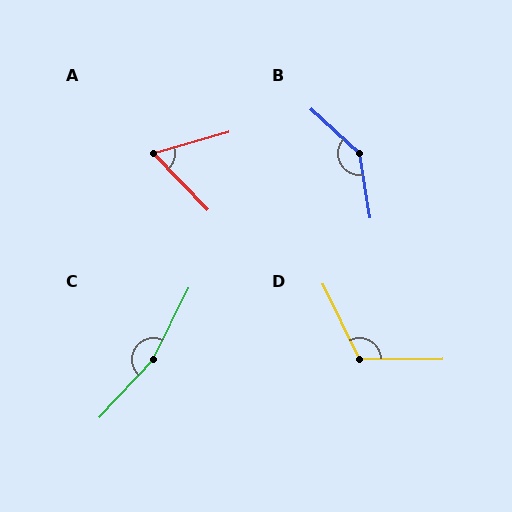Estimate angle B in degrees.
Approximately 142 degrees.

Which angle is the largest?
C, at approximately 164 degrees.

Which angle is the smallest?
A, at approximately 62 degrees.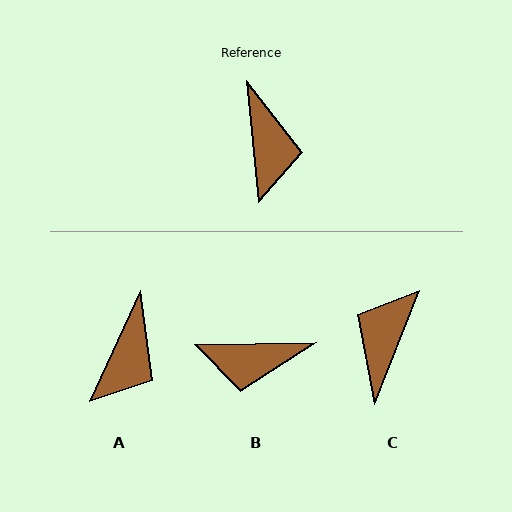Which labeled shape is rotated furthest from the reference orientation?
C, about 153 degrees away.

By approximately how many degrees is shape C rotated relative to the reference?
Approximately 153 degrees counter-clockwise.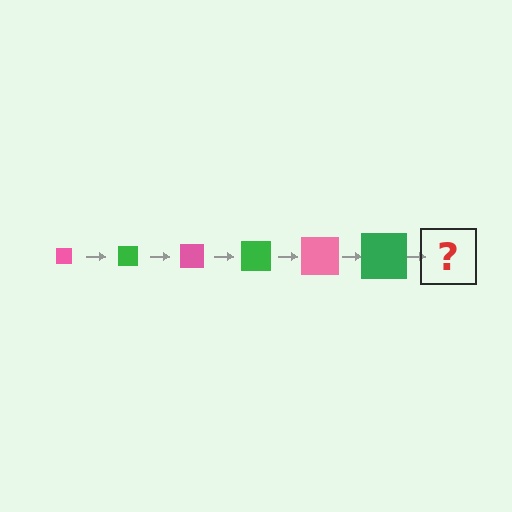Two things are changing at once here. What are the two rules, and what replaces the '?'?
The two rules are that the square grows larger each step and the color cycles through pink and green. The '?' should be a pink square, larger than the previous one.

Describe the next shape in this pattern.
It should be a pink square, larger than the previous one.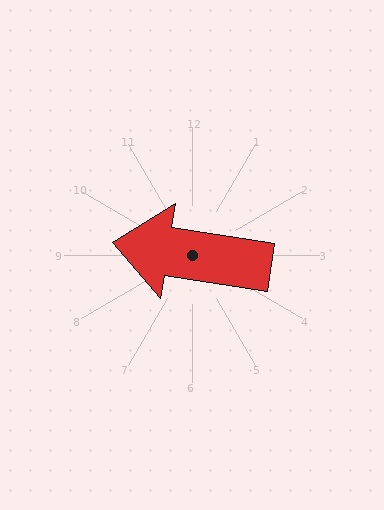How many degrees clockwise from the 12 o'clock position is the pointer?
Approximately 279 degrees.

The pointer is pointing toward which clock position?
Roughly 9 o'clock.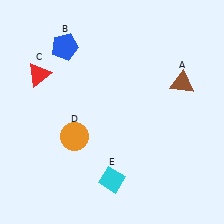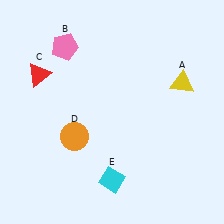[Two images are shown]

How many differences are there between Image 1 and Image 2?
There are 2 differences between the two images.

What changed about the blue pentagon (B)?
In Image 1, B is blue. In Image 2, it changed to pink.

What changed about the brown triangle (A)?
In Image 1, A is brown. In Image 2, it changed to yellow.